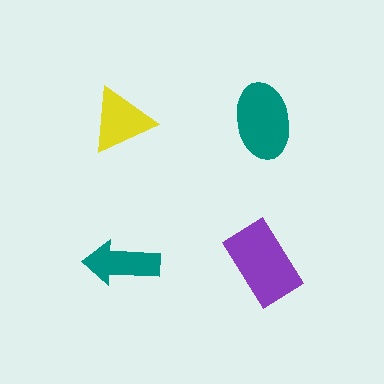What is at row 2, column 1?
A teal arrow.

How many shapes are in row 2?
2 shapes.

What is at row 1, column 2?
A teal ellipse.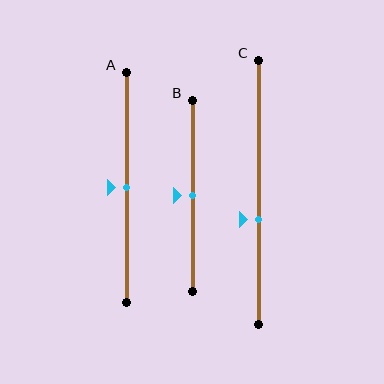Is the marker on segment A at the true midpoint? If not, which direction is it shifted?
Yes, the marker on segment A is at the true midpoint.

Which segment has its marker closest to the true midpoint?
Segment A has its marker closest to the true midpoint.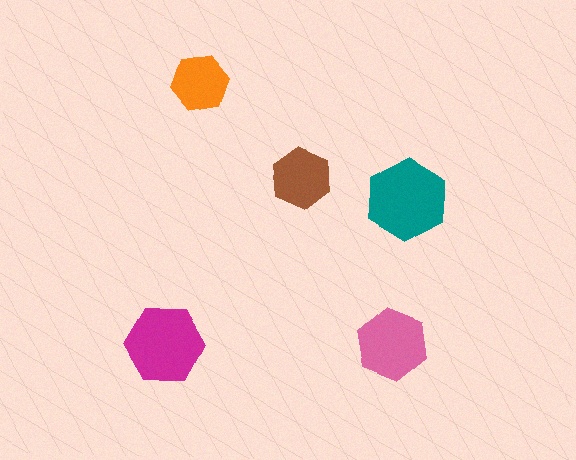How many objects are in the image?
There are 5 objects in the image.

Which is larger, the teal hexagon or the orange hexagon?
The teal one.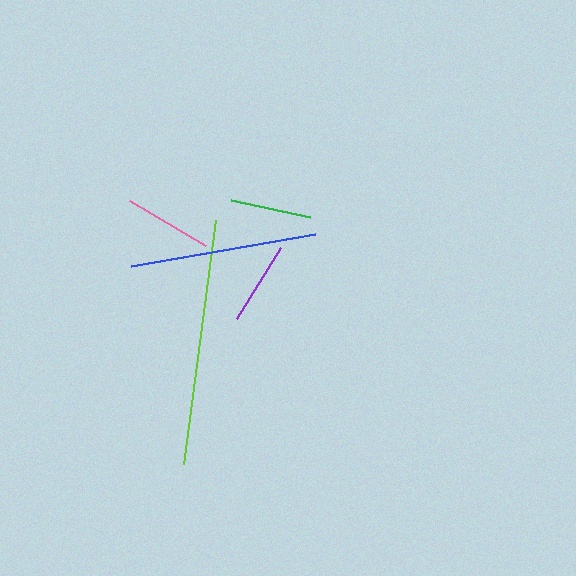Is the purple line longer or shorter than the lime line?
The lime line is longer than the purple line.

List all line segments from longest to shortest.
From longest to shortest: lime, blue, pink, purple, green.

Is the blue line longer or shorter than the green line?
The blue line is longer than the green line.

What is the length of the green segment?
The green segment is approximately 82 pixels long.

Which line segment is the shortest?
The green line is the shortest at approximately 82 pixels.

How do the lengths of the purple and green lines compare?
The purple and green lines are approximately the same length.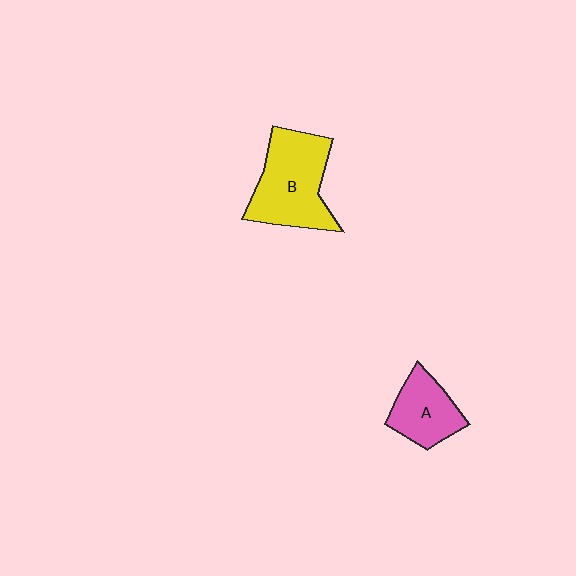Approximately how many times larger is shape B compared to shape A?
Approximately 1.6 times.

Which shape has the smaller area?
Shape A (pink).